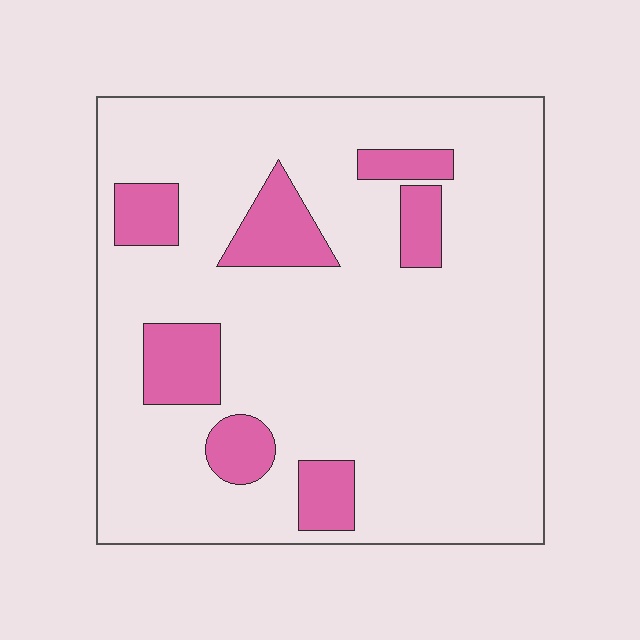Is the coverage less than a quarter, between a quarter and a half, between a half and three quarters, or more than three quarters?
Less than a quarter.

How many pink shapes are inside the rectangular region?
7.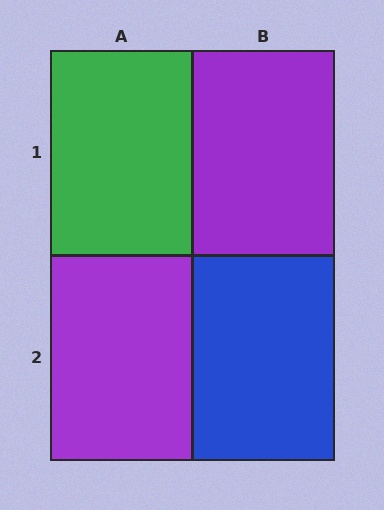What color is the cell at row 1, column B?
Purple.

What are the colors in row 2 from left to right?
Purple, blue.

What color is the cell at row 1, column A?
Green.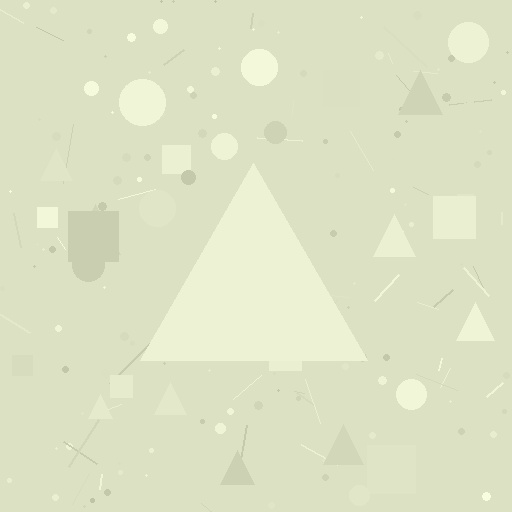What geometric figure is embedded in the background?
A triangle is embedded in the background.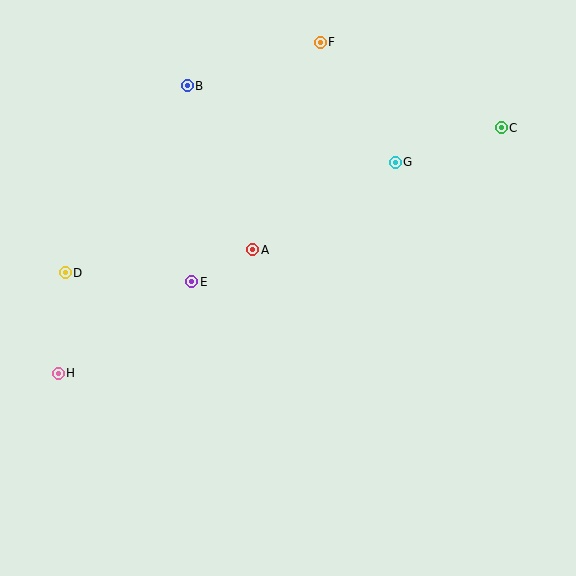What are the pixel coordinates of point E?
Point E is at (192, 282).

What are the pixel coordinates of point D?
Point D is at (65, 273).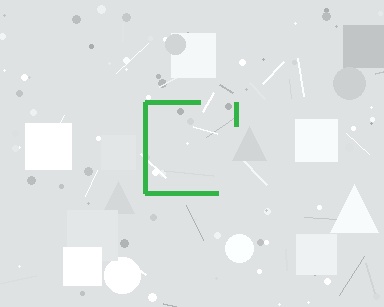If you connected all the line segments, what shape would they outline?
They would outline a square.